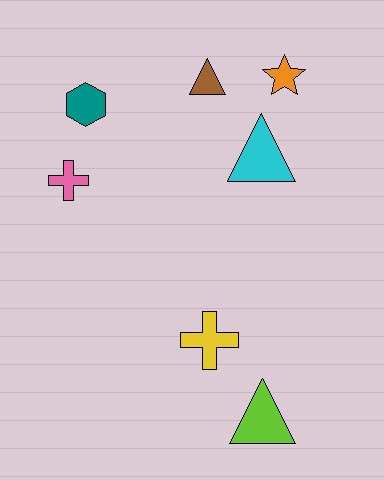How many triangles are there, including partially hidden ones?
There are 3 triangles.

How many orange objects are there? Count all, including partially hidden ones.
There is 1 orange object.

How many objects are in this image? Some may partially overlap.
There are 7 objects.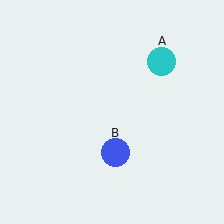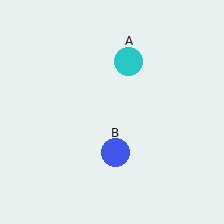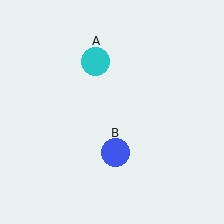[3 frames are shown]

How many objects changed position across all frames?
1 object changed position: cyan circle (object A).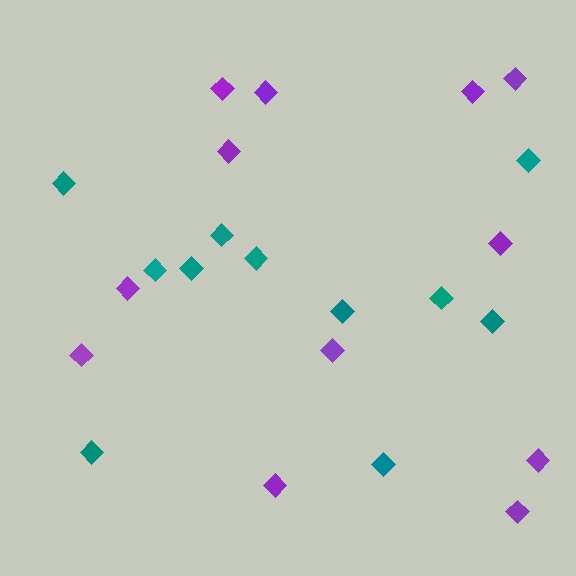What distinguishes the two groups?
There are 2 groups: one group of purple diamonds (12) and one group of teal diamonds (11).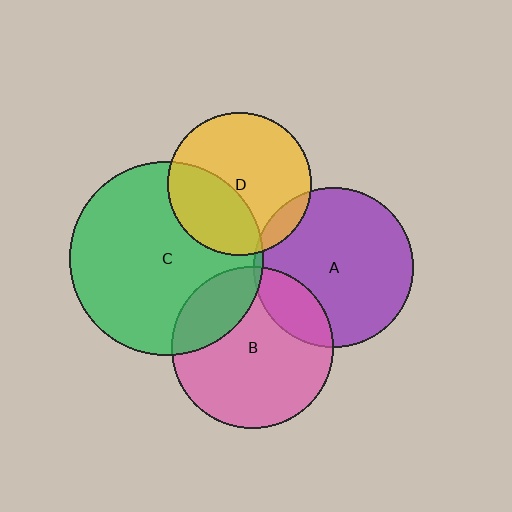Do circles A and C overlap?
Yes.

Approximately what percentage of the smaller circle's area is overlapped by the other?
Approximately 5%.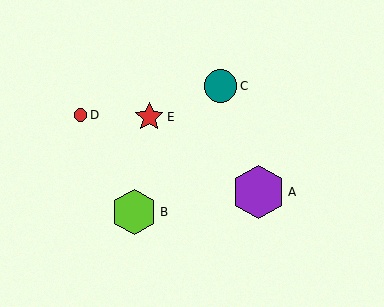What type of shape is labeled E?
Shape E is a red star.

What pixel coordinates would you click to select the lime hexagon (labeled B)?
Click at (134, 212) to select the lime hexagon B.